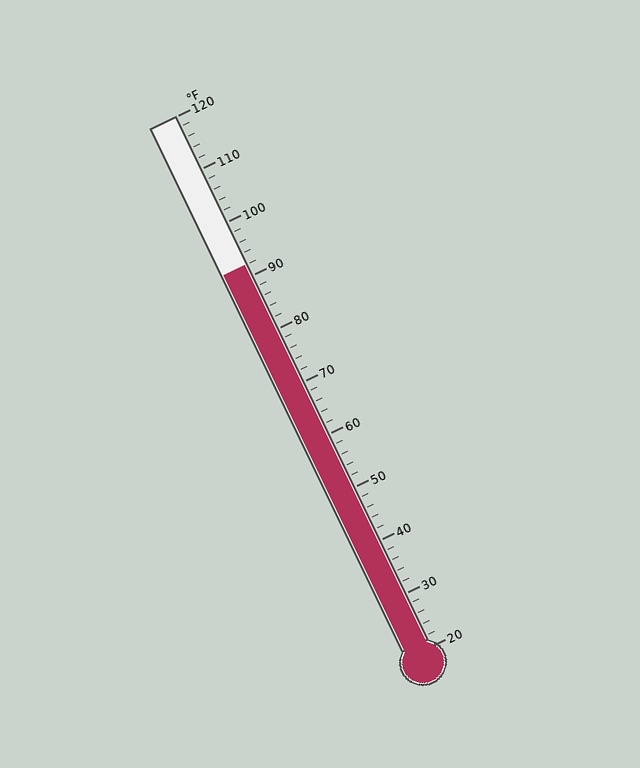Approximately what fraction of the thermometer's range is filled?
The thermometer is filled to approximately 70% of its range.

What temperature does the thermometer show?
The thermometer shows approximately 92°F.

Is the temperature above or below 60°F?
The temperature is above 60°F.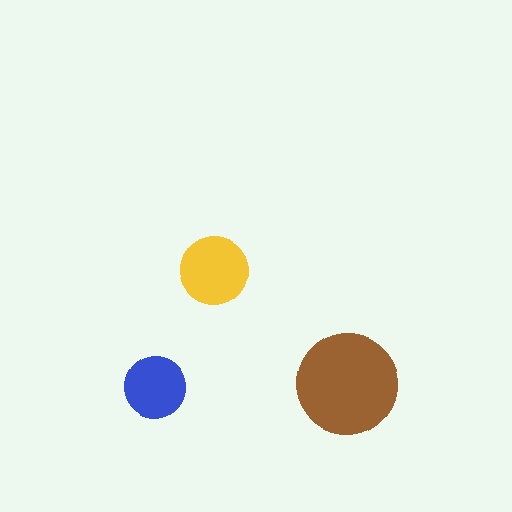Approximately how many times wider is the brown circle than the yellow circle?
About 1.5 times wider.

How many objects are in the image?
There are 3 objects in the image.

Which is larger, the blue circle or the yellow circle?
The yellow one.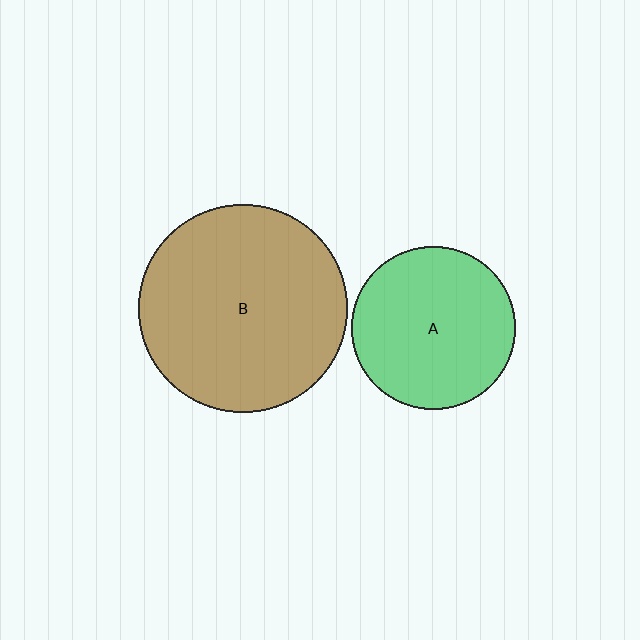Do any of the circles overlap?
No, none of the circles overlap.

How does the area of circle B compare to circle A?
Approximately 1.6 times.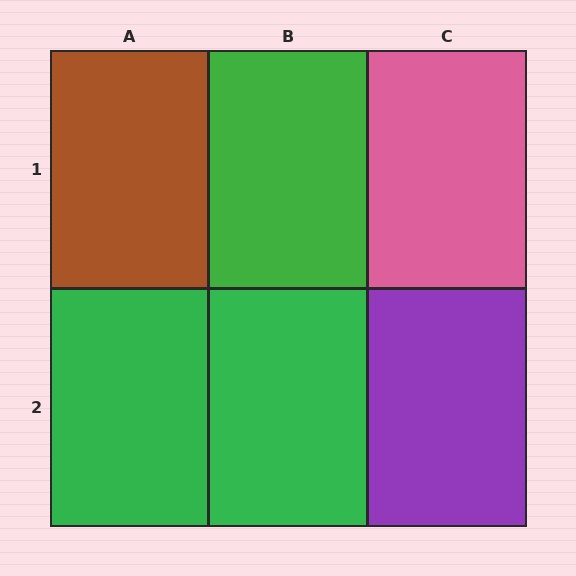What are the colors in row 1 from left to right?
Brown, green, pink.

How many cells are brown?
1 cell is brown.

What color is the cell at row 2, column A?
Green.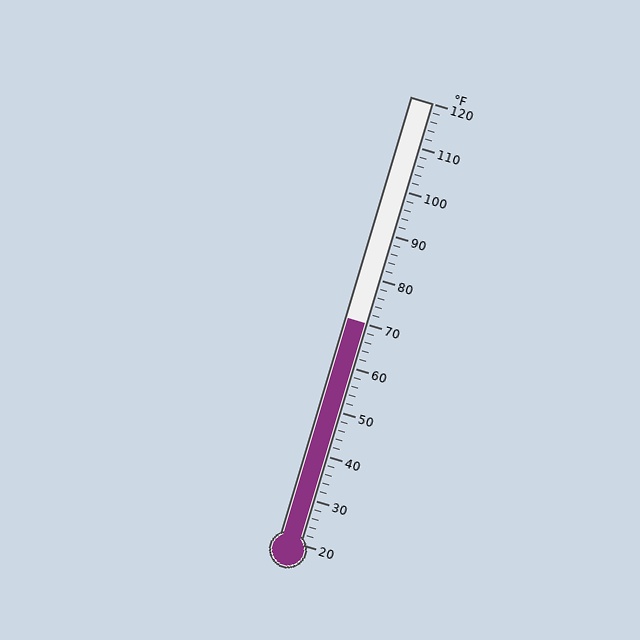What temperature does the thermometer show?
The thermometer shows approximately 70°F.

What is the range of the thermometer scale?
The thermometer scale ranges from 20°F to 120°F.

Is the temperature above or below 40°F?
The temperature is above 40°F.